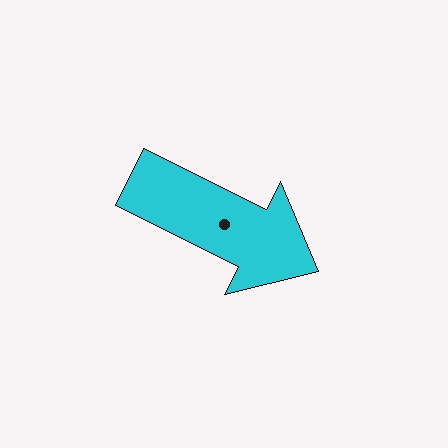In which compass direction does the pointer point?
Southeast.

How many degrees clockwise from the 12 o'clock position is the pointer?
Approximately 117 degrees.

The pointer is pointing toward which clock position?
Roughly 4 o'clock.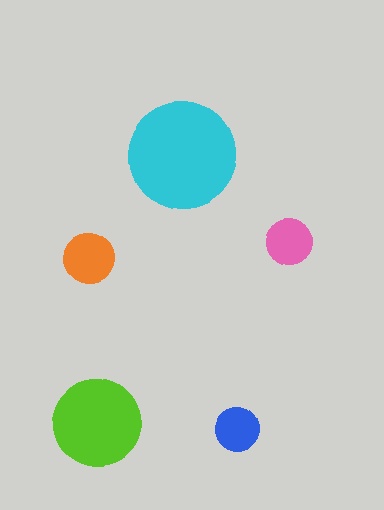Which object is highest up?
The cyan circle is topmost.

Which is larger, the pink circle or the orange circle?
The orange one.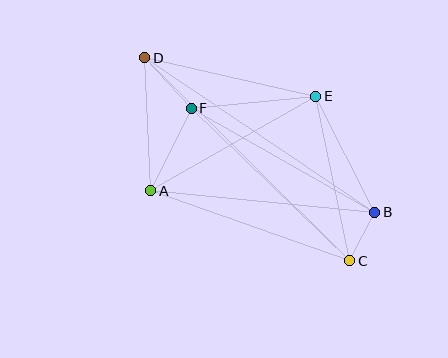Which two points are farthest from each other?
Points C and D are farthest from each other.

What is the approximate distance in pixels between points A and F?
The distance between A and F is approximately 92 pixels.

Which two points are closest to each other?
Points B and C are closest to each other.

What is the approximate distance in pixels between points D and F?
The distance between D and F is approximately 69 pixels.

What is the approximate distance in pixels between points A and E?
The distance between A and E is approximately 190 pixels.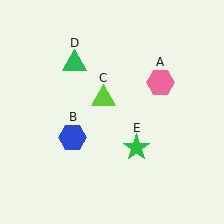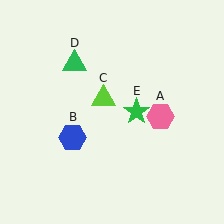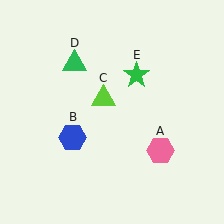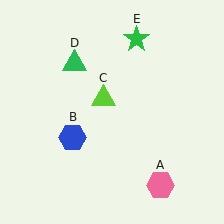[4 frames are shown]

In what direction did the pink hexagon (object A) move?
The pink hexagon (object A) moved down.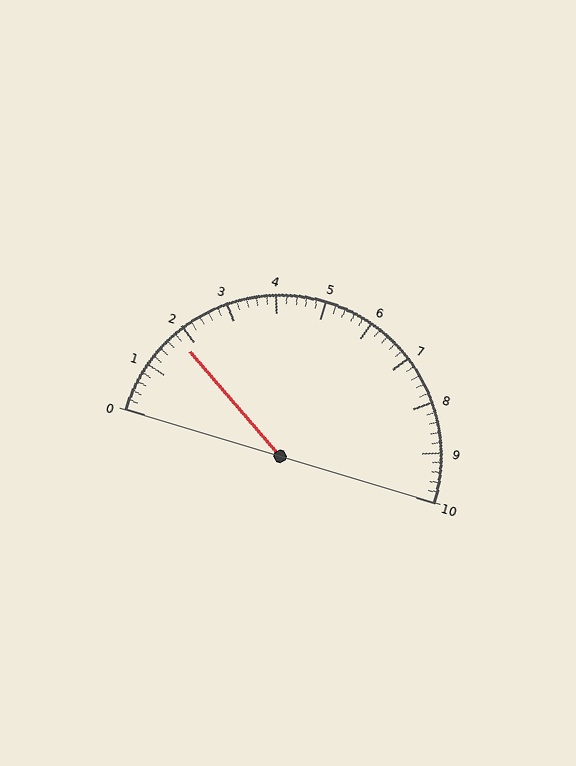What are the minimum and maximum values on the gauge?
The gauge ranges from 0 to 10.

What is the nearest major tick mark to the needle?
The nearest major tick mark is 2.